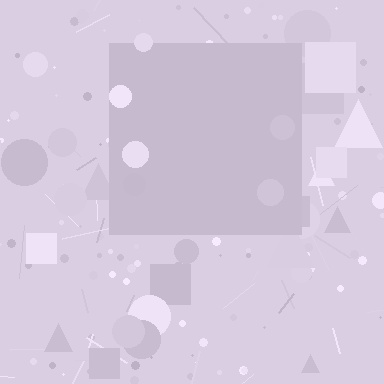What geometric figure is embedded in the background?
A square is embedded in the background.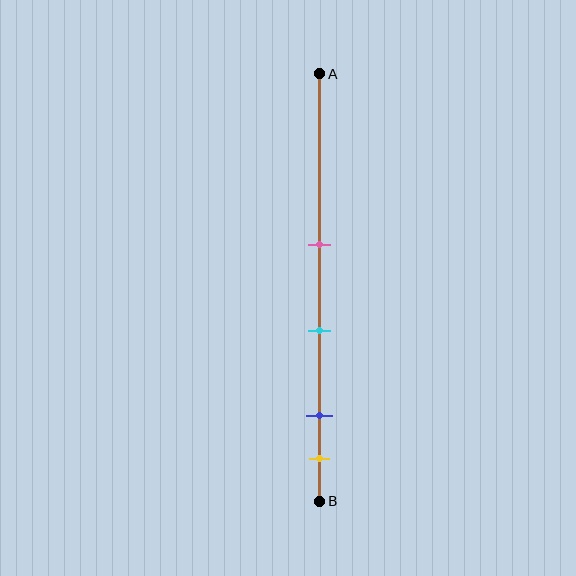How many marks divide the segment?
There are 4 marks dividing the segment.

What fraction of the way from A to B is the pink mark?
The pink mark is approximately 40% (0.4) of the way from A to B.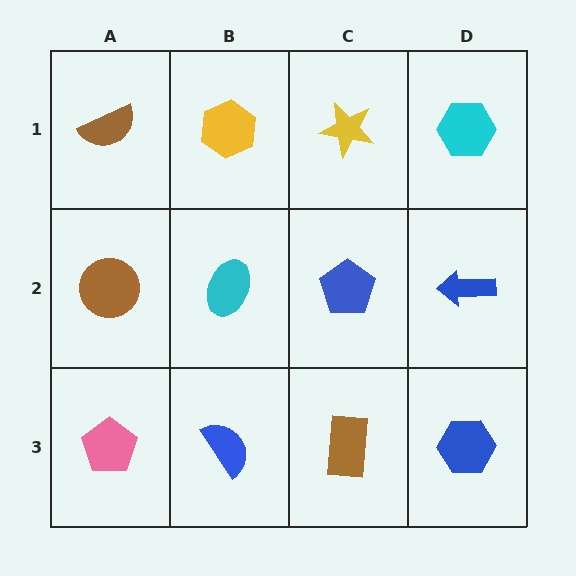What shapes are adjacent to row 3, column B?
A cyan ellipse (row 2, column B), a pink pentagon (row 3, column A), a brown rectangle (row 3, column C).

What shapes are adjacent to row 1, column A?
A brown circle (row 2, column A), a yellow hexagon (row 1, column B).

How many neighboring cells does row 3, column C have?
3.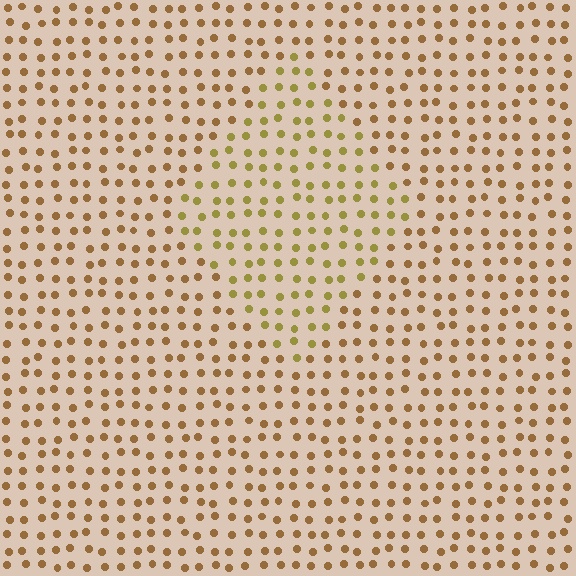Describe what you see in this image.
The image is filled with small brown elements in a uniform arrangement. A diamond-shaped region is visible where the elements are tinted to a slightly different hue, forming a subtle color boundary.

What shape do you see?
I see a diamond.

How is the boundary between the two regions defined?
The boundary is defined purely by a slight shift in hue (about 26 degrees). Spacing, size, and orientation are identical on both sides.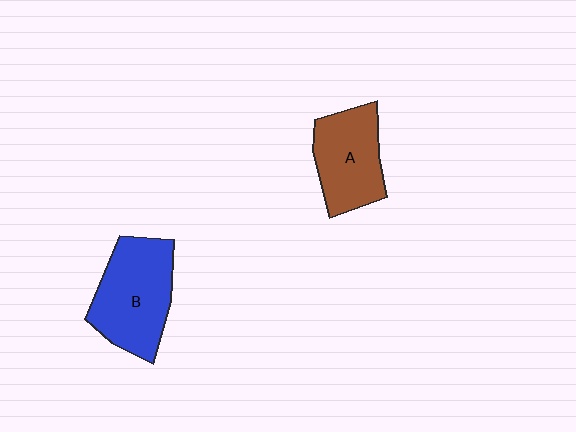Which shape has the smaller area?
Shape A (brown).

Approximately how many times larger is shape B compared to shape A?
Approximately 1.2 times.